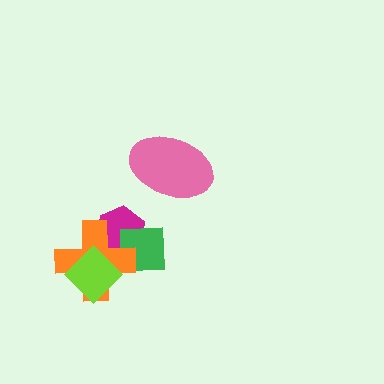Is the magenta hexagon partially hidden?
Yes, it is partially covered by another shape.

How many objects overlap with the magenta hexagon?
2 objects overlap with the magenta hexagon.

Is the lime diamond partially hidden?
No, no other shape covers it.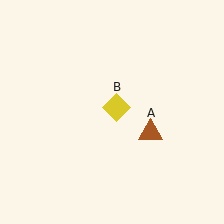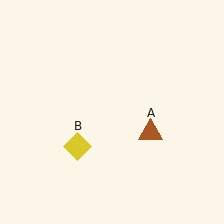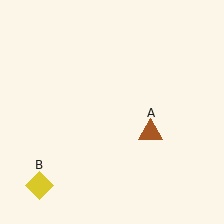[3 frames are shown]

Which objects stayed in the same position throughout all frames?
Brown triangle (object A) remained stationary.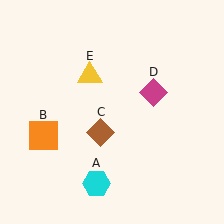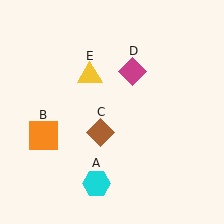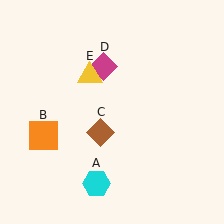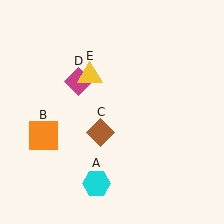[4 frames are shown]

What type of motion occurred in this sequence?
The magenta diamond (object D) rotated counterclockwise around the center of the scene.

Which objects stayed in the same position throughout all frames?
Cyan hexagon (object A) and orange square (object B) and brown diamond (object C) and yellow triangle (object E) remained stationary.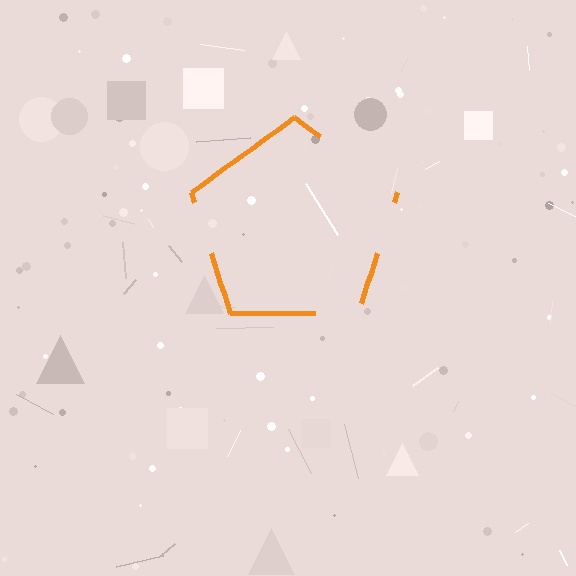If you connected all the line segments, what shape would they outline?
They would outline a pentagon.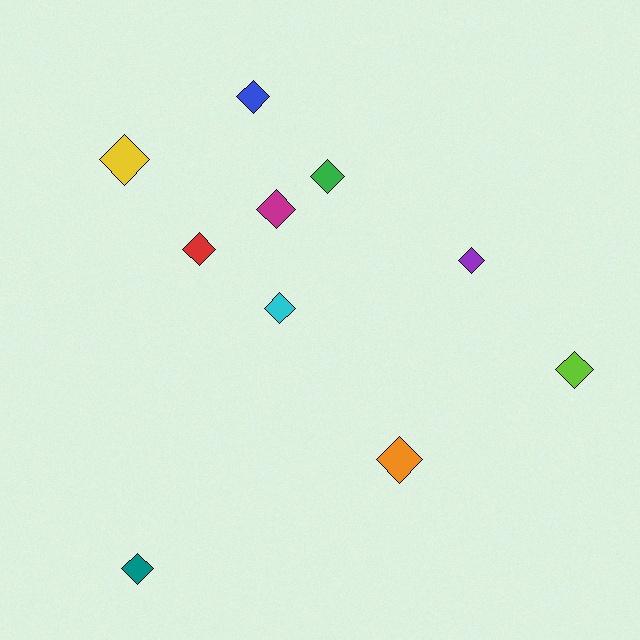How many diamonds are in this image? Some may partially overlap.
There are 10 diamonds.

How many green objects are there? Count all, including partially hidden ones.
There is 1 green object.